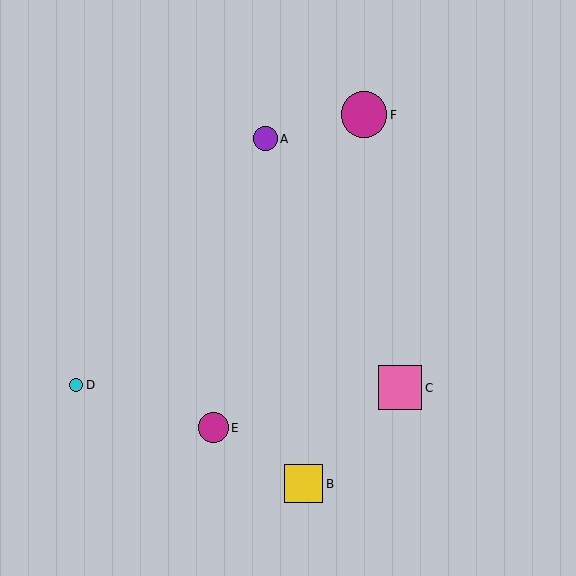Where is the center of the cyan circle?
The center of the cyan circle is at (76, 385).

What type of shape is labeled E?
Shape E is a magenta circle.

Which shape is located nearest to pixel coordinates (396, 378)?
The pink square (labeled C) at (400, 388) is nearest to that location.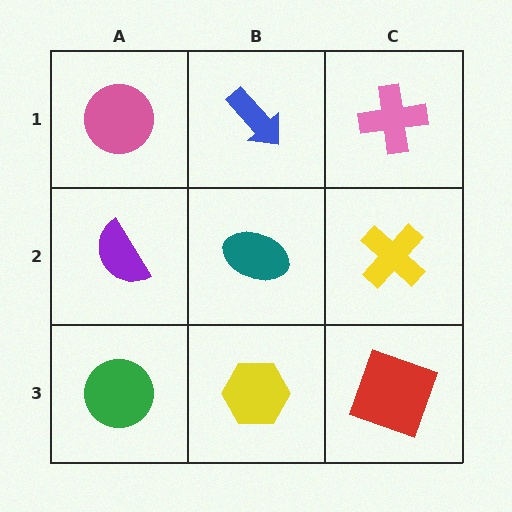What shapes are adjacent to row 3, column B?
A teal ellipse (row 2, column B), a green circle (row 3, column A), a red square (row 3, column C).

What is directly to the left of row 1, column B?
A pink circle.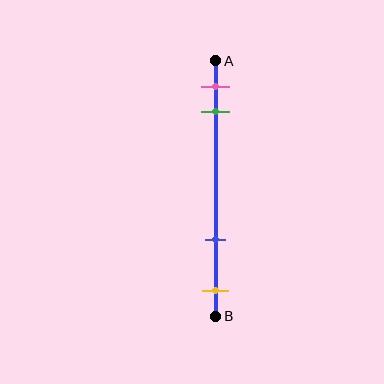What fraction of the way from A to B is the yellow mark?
The yellow mark is approximately 90% (0.9) of the way from A to B.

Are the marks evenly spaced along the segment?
No, the marks are not evenly spaced.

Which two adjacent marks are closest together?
The pink and green marks are the closest adjacent pair.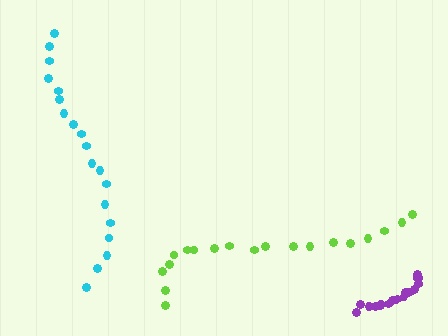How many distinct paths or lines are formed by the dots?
There are 3 distinct paths.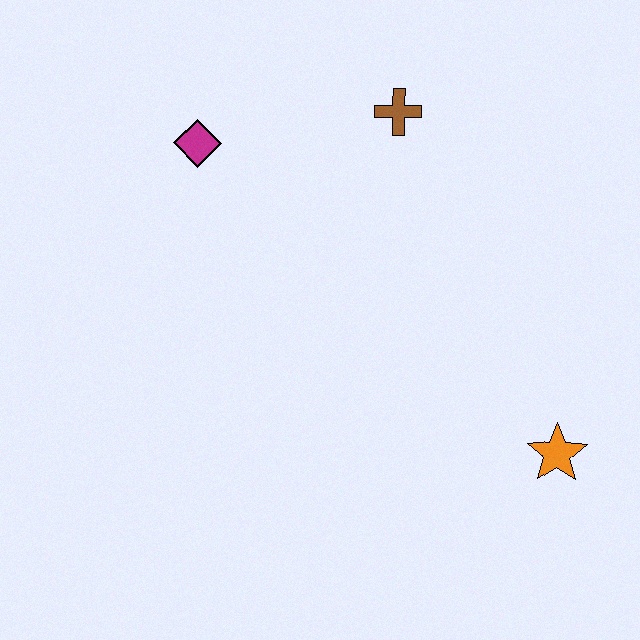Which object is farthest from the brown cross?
The orange star is farthest from the brown cross.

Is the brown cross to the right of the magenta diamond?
Yes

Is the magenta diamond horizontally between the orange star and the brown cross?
No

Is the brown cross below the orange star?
No